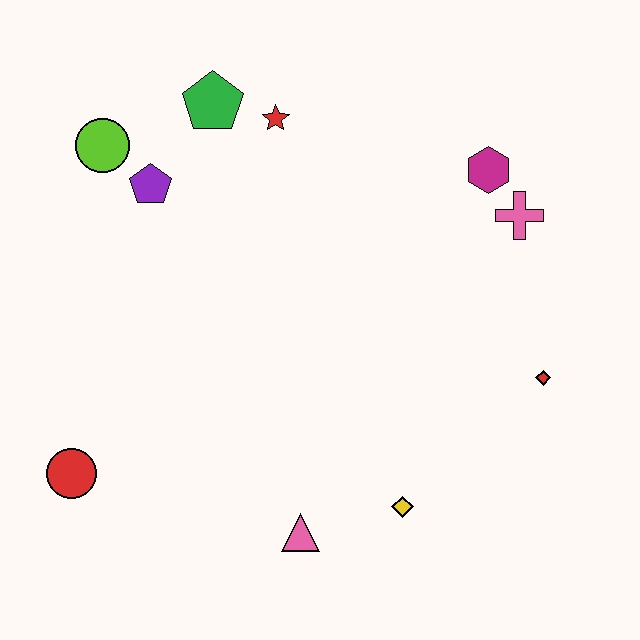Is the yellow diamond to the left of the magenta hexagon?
Yes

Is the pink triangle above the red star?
No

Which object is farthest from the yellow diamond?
The lime circle is farthest from the yellow diamond.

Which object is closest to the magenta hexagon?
The pink cross is closest to the magenta hexagon.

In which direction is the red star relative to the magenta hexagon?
The red star is to the left of the magenta hexagon.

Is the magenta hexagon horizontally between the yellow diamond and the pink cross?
Yes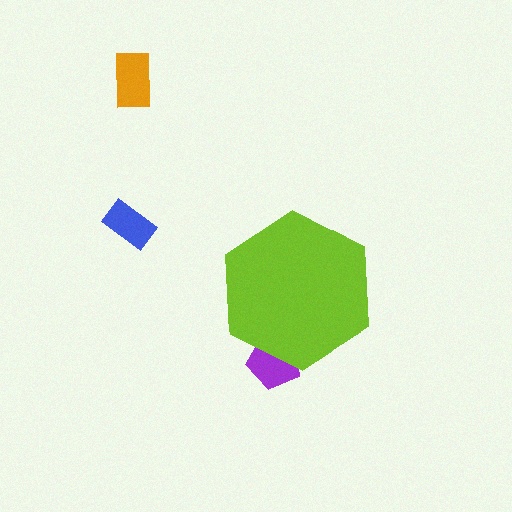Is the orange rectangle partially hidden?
No, the orange rectangle is fully visible.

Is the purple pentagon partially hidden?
Yes, the purple pentagon is partially hidden behind the lime hexagon.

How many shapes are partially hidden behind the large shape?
1 shape is partially hidden.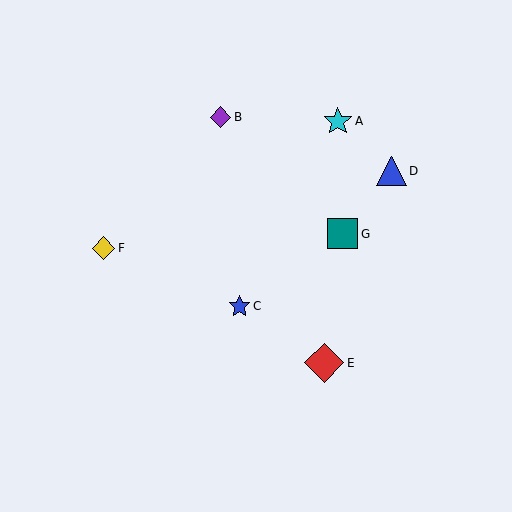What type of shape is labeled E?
Shape E is a red diamond.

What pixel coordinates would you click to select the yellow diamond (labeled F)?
Click at (103, 248) to select the yellow diamond F.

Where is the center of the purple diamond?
The center of the purple diamond is at (221, 117).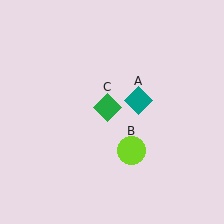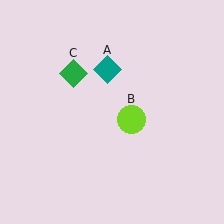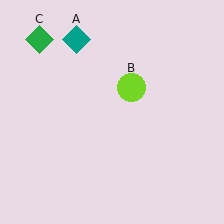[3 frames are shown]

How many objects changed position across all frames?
3 objects changed position: teal diamond (object A), lime circle (object B), green diamond (object C).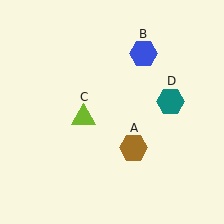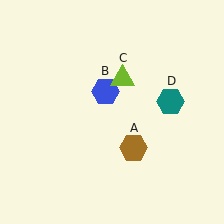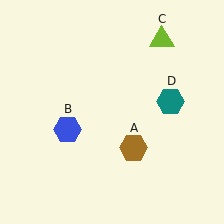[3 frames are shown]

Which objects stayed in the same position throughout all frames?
Brown hexagon (object A) and teal hexagon (object D) remained stationary.